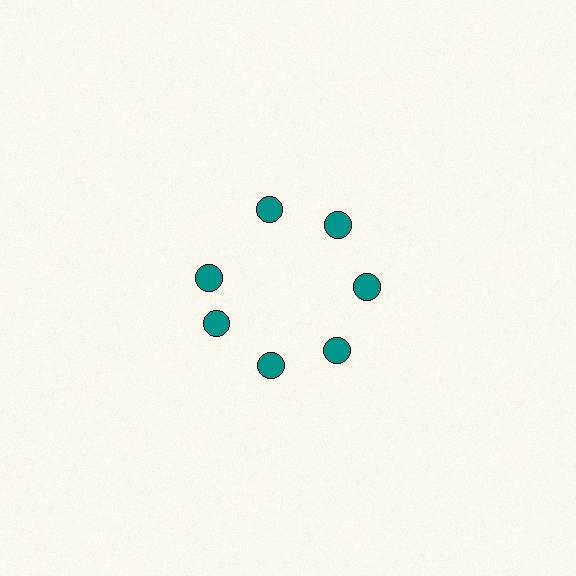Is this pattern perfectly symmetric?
No. The 7 teal circles are arranged in a ring, but one element near the 10 o'clock position is rotated out of alignment along the ring, breaking the 7-fold rotational symmetry.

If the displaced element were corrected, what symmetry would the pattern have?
It would have 7-fold rotational symmetry — the pattern would map onto itself every 51 degrees.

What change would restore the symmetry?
The symmetry would be restored by rotating it back into even spacing with its neighbors so that all 7 circles sit at equal angles and equal distance from the center.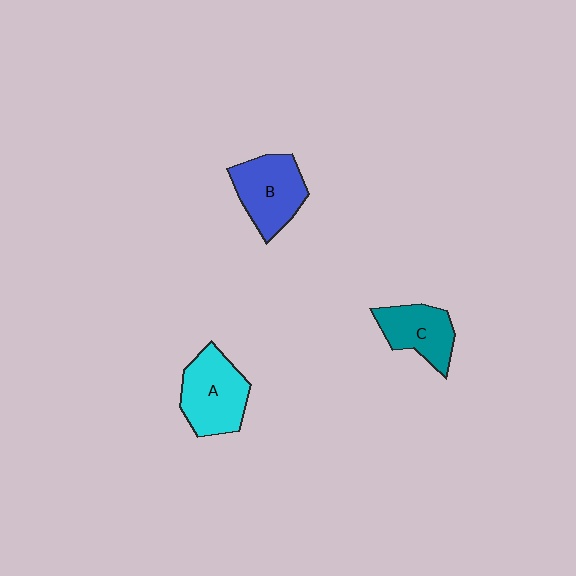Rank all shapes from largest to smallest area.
From largest to smallest: A (cyan), B (blue), C (teal).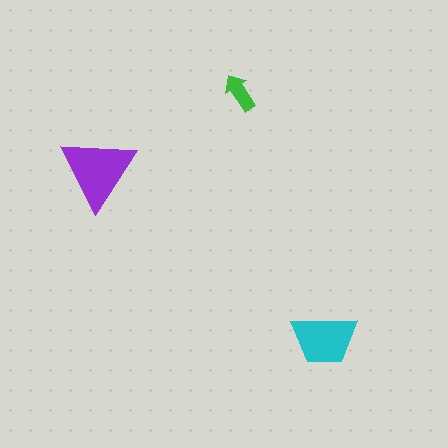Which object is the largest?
The purple triangle.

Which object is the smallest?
The green arrow.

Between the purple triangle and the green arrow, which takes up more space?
The purple triangle.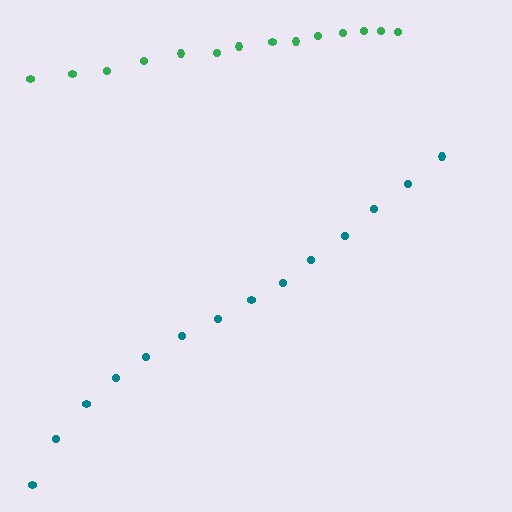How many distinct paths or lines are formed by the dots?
There are 2 distinct paths.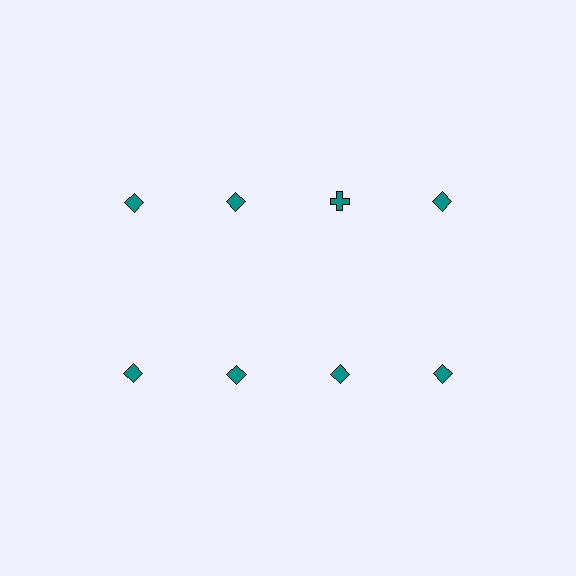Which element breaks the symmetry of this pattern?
The teal cross in the top row, center column breaks the symmetry. All other shapes are teal diamonds.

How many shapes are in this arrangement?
There are 8 shapes arranged in a grid pattern.